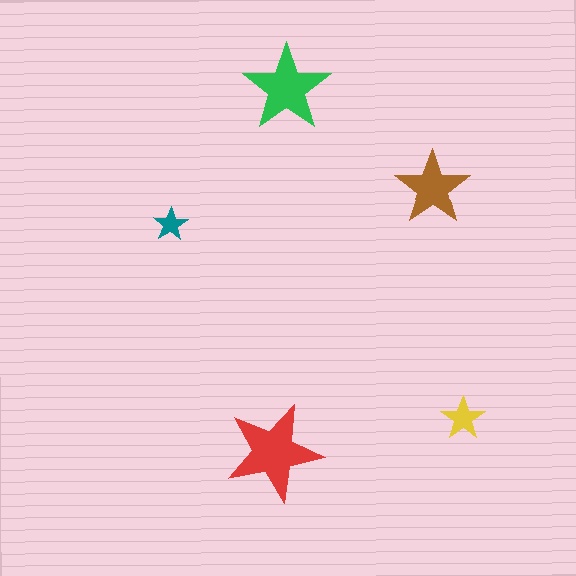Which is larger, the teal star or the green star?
The green one.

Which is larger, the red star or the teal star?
The red one.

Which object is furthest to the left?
The teal star is leftmost.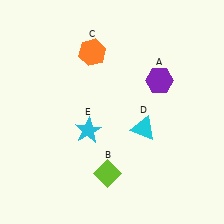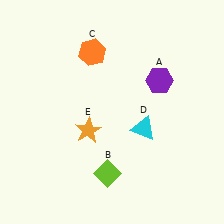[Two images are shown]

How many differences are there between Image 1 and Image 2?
There is 1 difference between the two images.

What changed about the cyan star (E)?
In Image 1, E is cyan. In Image 2, it changed to orange.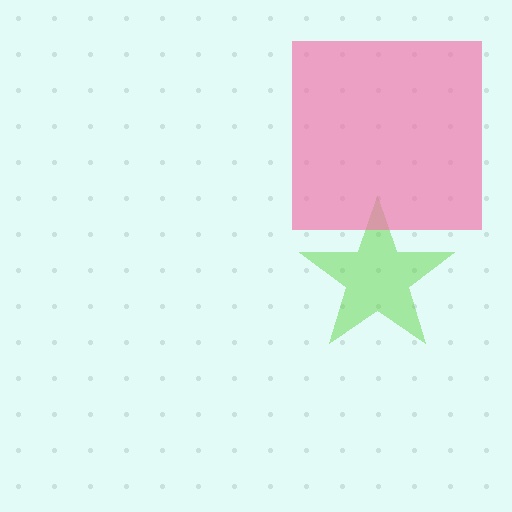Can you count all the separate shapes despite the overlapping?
Yes, there are 2 separate shapes.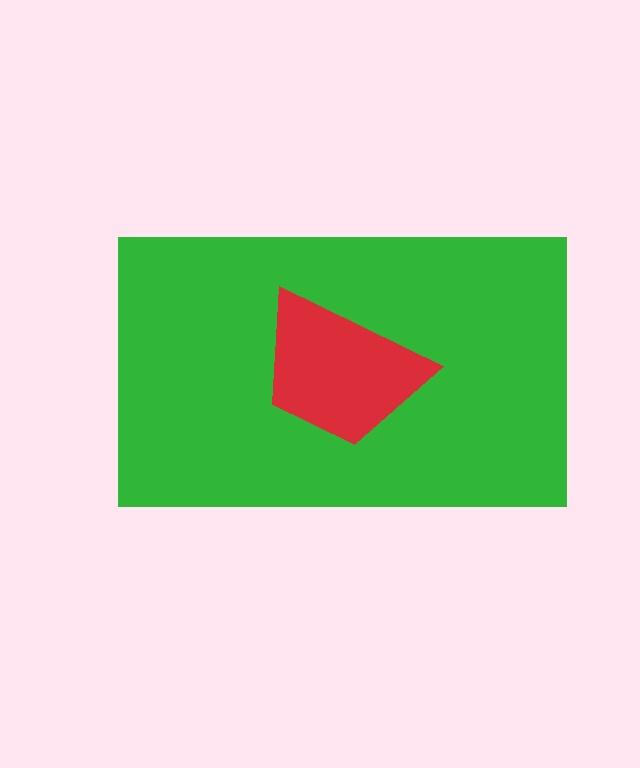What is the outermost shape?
The green rectangle.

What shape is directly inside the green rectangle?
The red trapezoid.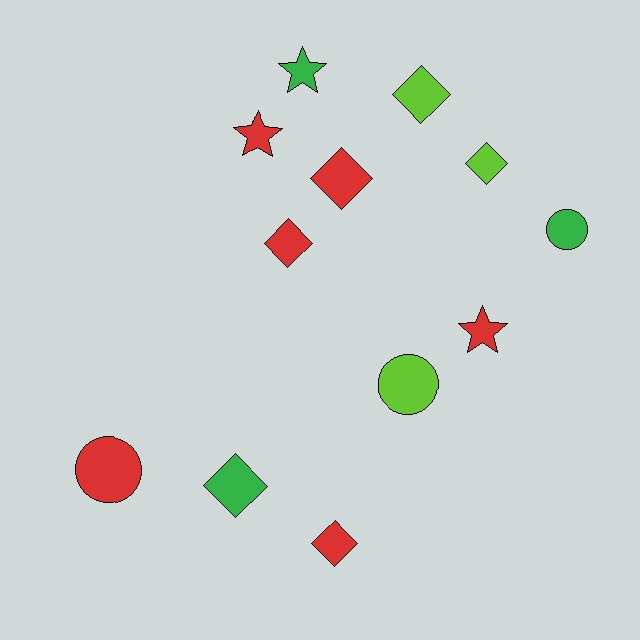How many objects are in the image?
There are 12 objects.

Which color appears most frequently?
Red, with 6 objects.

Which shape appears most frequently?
Diamond, with 6 objects.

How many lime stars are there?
There are no lime stars.